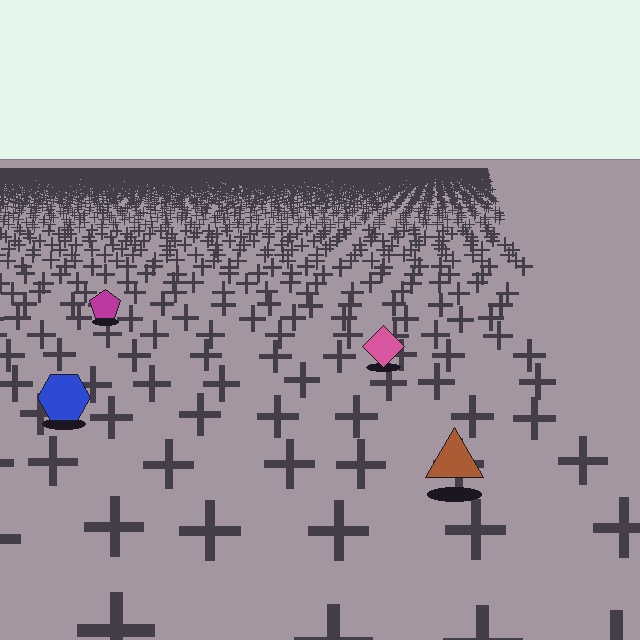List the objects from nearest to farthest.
From nearest to farthest: the brown triangle, the blue hexagon, the pink diamond, the magenta pentagon.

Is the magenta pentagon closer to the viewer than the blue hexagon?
No. The blue hexagon is closer — you can tell from the texture gradient: the ground texture is coarser near it.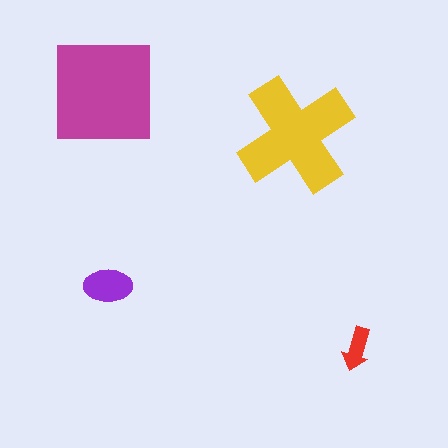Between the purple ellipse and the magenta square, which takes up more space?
The magenta square.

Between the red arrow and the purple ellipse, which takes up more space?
The purple ellipse.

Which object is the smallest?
The red arrow.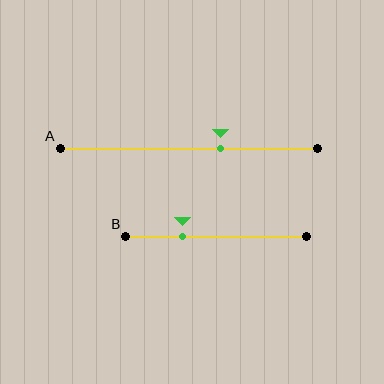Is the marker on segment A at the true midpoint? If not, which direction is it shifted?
No, the marker on segment A is shifted to the right by about 12% of the segment length.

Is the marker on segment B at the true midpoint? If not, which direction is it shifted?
No, the marker on segment B is shifted to the left by about 18% of the segment length.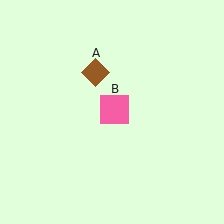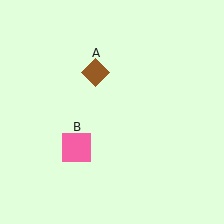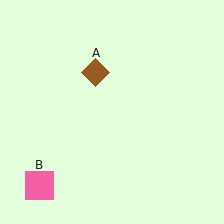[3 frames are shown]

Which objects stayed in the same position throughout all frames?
Brown diamond (object A) remained stationary.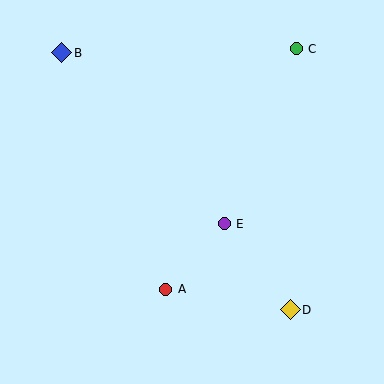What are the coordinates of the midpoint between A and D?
The midpoint between A and D is at (228, 299).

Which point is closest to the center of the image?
Point E at (224, 224) is closest to the center.